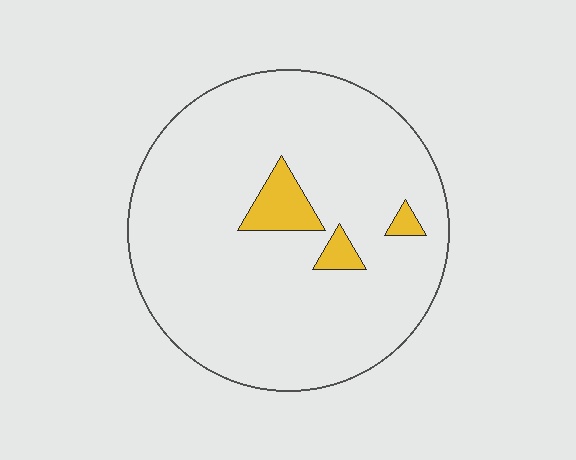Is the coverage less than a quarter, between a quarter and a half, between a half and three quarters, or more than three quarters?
Less than a quarter.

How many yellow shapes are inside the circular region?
3.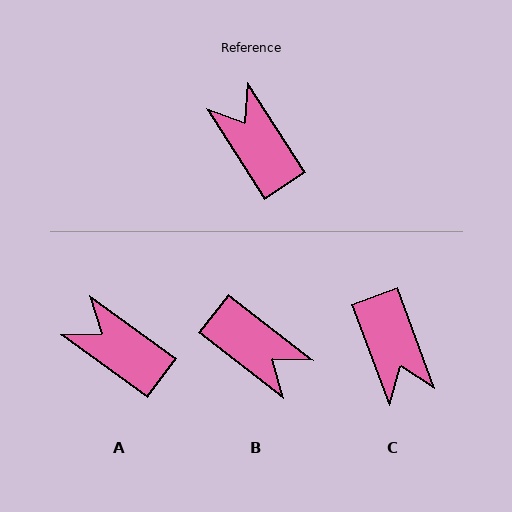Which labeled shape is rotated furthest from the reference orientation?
C, about 168 degrees away.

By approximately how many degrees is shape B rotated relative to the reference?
Approximately 161 degrees clockwise.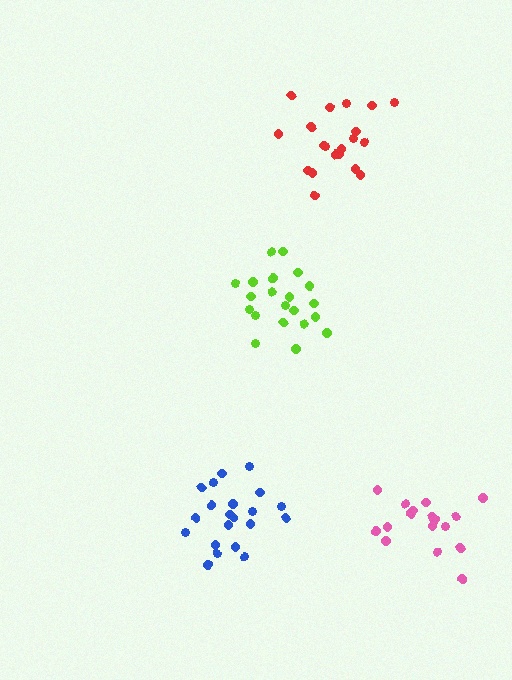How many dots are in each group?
Group 1: 21 dots, Group 2: 20 dots, Group 3: 21 dots, Group 4: 19 dots (81 total).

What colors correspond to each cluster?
The clusters are colored: blue, red, lime, pink.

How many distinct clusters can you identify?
There are 4 distinct clusters.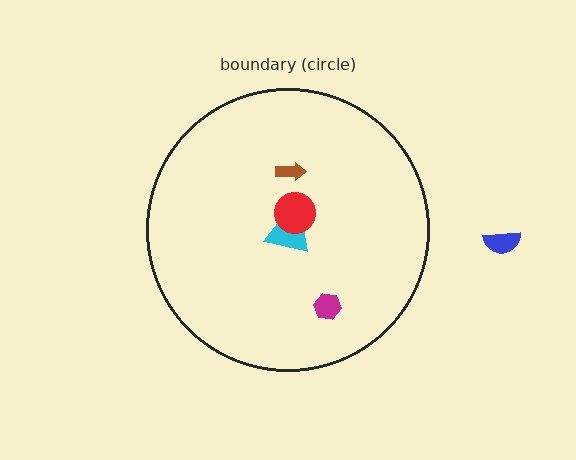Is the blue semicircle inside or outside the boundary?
Outside.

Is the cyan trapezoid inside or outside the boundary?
Inside.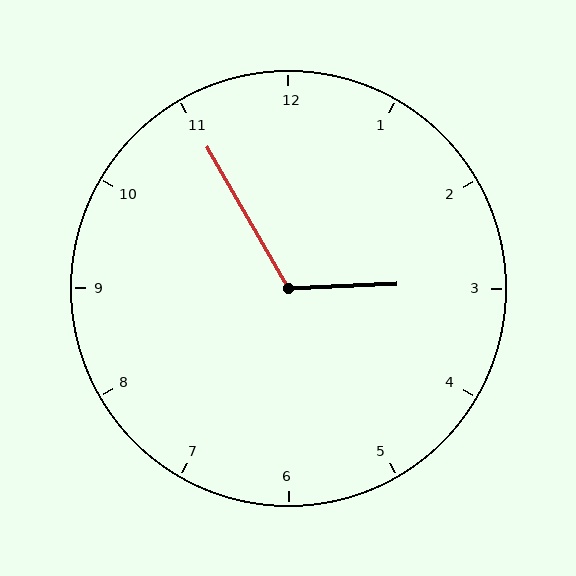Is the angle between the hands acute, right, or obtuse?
It is obtuse.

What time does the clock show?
2:55.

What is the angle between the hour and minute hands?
Approximately 118 degrees.